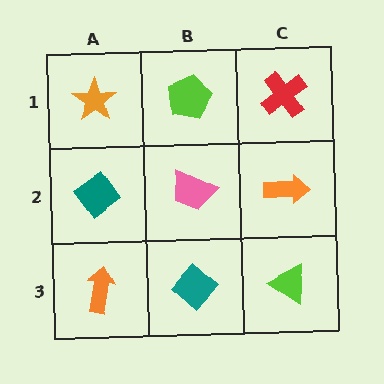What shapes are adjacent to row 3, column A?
A teal diamond (row 2, column A), a teal diamond (row 3, column B).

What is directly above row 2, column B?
A lime pentagon.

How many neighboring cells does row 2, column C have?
3.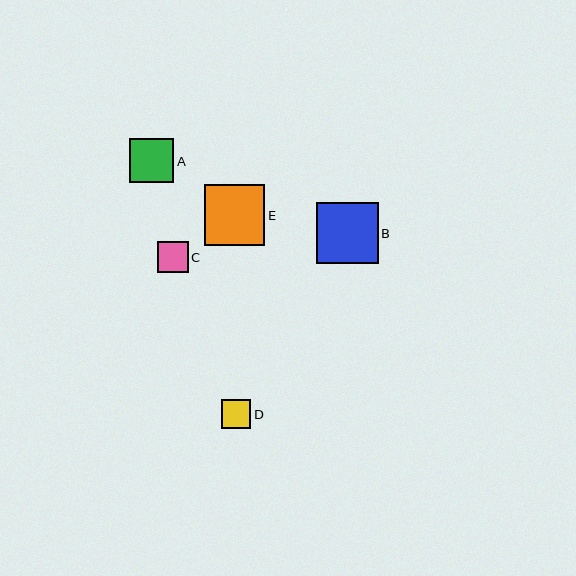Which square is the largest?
Square B is the largest with a size of approximately 61 pixels.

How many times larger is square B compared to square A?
Square B is approximately 1.4 times the size of square A.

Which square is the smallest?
Square D is the smallest with a size of approximately 29 pixels.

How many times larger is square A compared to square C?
Square A is approximately 1.4 times the size of square C.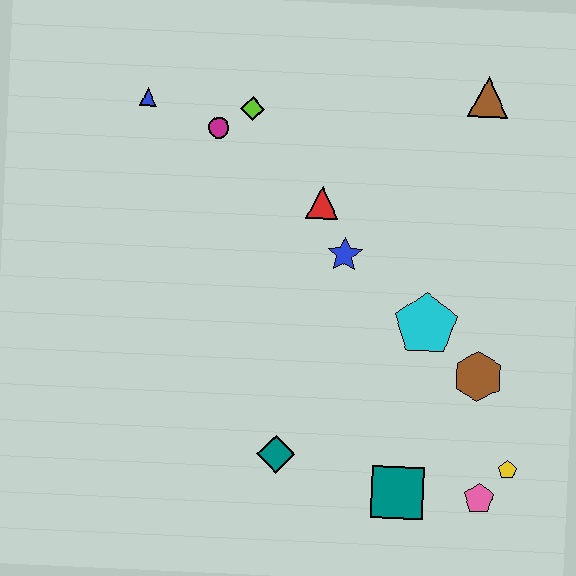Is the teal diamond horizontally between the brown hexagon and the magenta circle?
Yes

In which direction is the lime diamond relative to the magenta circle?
The lime diamond is to the right of the magenta circle.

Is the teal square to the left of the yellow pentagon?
Yes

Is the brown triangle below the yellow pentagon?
No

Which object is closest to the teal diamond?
The teal square is closest to the teal diamond.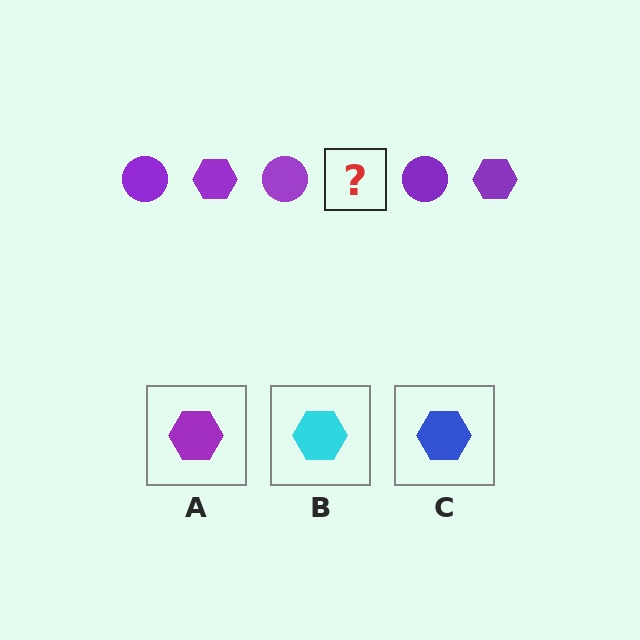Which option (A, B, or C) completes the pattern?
A.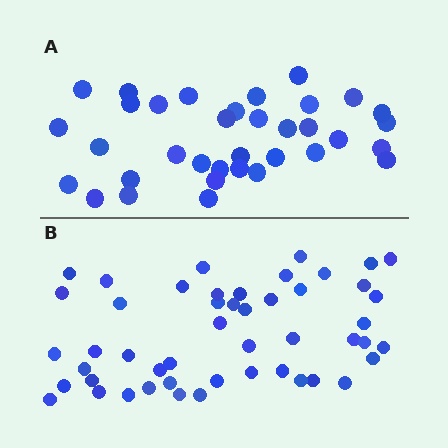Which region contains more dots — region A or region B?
Region B (the bottom region) has more dots.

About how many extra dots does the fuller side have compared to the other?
Region B has approximately 15 more dots than region A.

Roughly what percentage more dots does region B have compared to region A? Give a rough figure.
About 40% more.